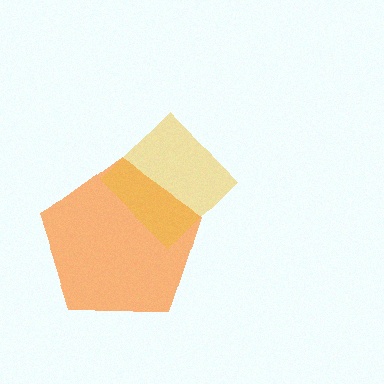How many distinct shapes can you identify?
There are 2 distinct shapes: an orange pentagon, a yellow diamond.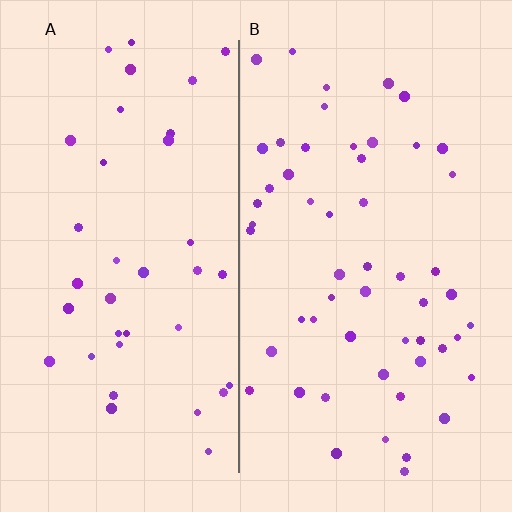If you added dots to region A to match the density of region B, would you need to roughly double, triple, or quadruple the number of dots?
Approximately double.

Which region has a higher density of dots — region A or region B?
B (the right).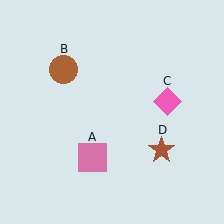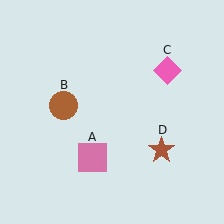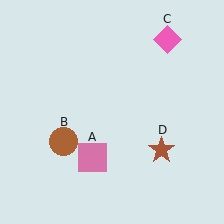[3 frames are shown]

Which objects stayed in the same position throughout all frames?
Pink square (object A) and brown star (object D) remained stationary.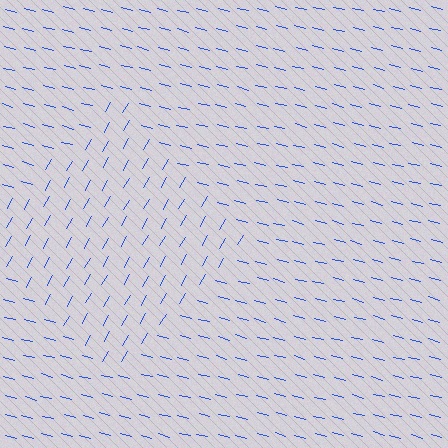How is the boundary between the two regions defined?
The boundary is defined purely by a change in line orientation (approximately 75 degrees difference). All lines are the same color and thickness.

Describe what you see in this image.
The image is filled with small blue line segments. A diamond region in the image has lines oriented differently from the surrounding lines, creating a visible texture boundary.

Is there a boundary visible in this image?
Yes, there is a texture boundary formed by a change in line orientation.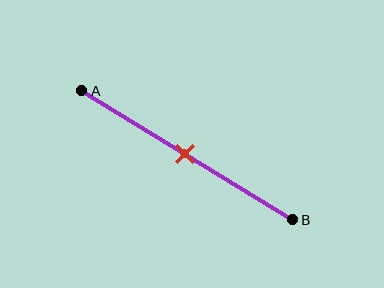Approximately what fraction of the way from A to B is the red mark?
The red mark is approximately 50% of the way from A to B.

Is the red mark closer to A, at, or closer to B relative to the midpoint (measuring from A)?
The red mark is approximately at the midpoint of segment AB.